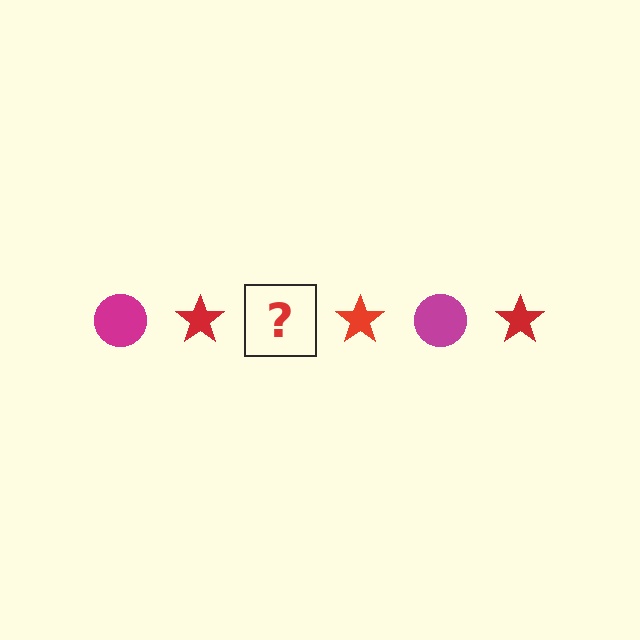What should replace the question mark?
The question mark should be replaced with a magenta circle.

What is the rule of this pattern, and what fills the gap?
The rule is that the pattern alternates between magenta circle and red star. The gap should be filled with a magenta circle.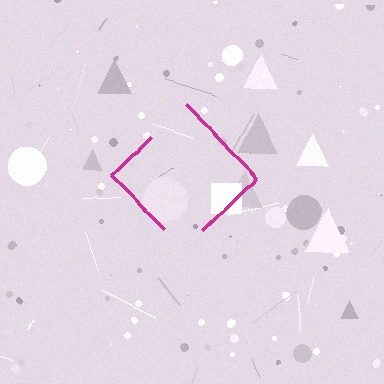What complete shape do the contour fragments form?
The contour fragments form a diamond.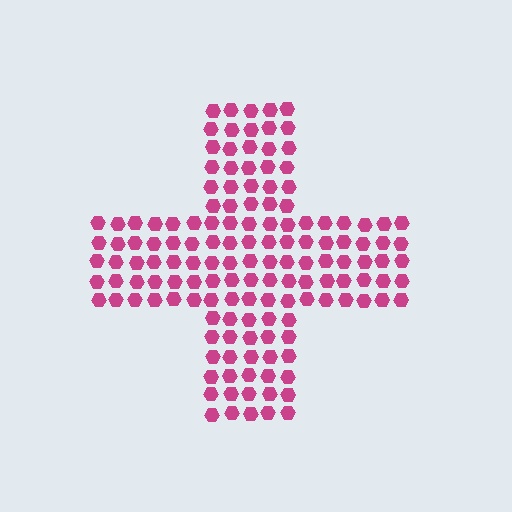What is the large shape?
The large shape is a cross.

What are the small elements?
The small elements are hexagons.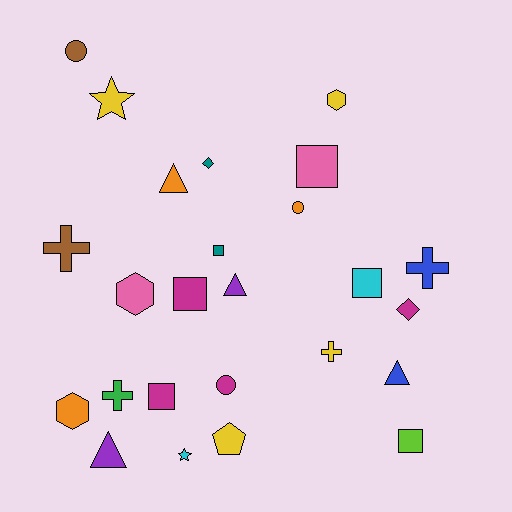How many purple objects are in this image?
There are 2 purple objects.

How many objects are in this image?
There are 25 objects.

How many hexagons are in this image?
There are 3 hexagons.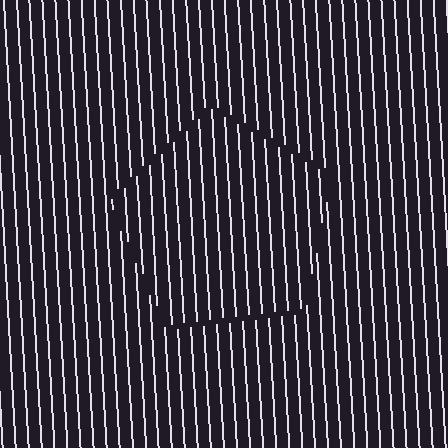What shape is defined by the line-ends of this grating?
An illusory pentagon. The interior of the shape contains the same grating, shifted by half a period — the contour is defined by the phase discontinuity where line-ends from the inner and outer gratings abut.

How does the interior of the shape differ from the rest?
The interior of the shape contains the same grating, shifted by half a period — the contour is defined by the phase discontinuity where line-ends from the inner and outer gratings abut.